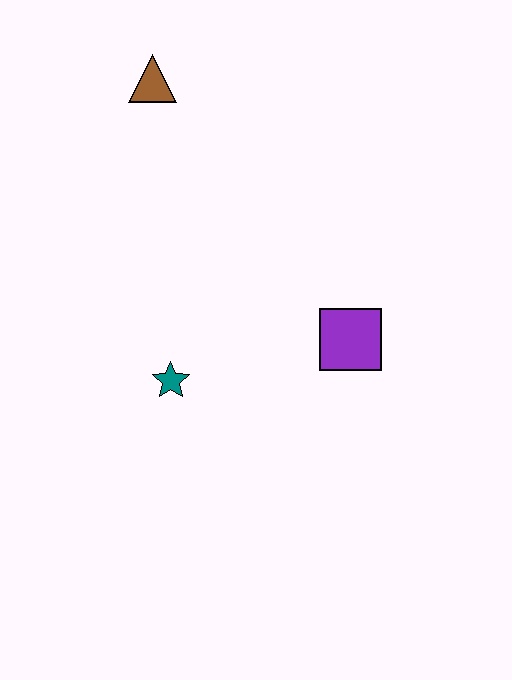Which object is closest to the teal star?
The purple square is closest to the teal star.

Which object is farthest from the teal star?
The brown triangle is farthest from the teal star.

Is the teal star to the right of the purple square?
No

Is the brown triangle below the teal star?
No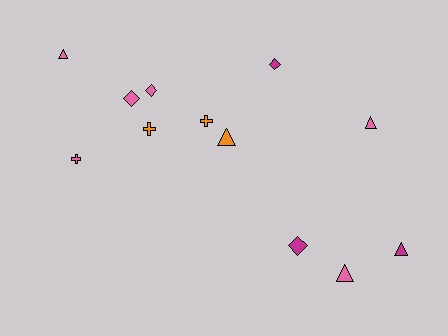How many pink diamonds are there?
There are 2 pink diamonds.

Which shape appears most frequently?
Triangle, with 5 objects.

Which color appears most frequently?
Pink, with 6 objects.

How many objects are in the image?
There are 12 objects.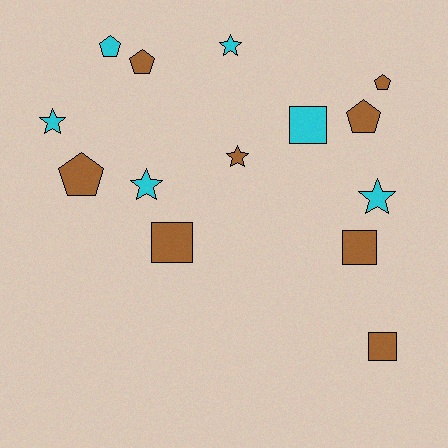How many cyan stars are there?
There are 4 cyan stars.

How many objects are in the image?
There are 14 objects.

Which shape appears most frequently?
Pentagon, with 5 objects.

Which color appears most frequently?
Brown, with 8 objects.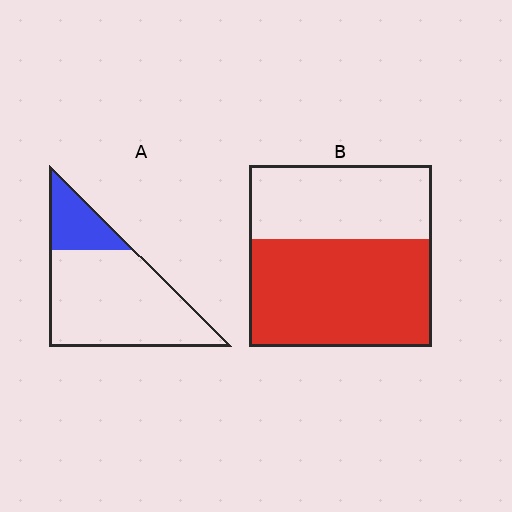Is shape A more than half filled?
No.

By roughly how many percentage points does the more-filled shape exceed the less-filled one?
By roughly 40 percentage points (B over A).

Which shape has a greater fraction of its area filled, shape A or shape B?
Shape B.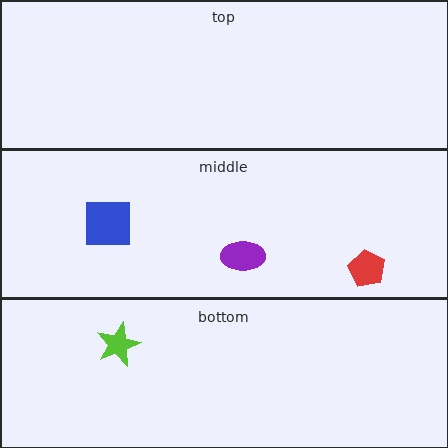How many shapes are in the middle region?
3.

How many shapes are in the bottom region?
1.